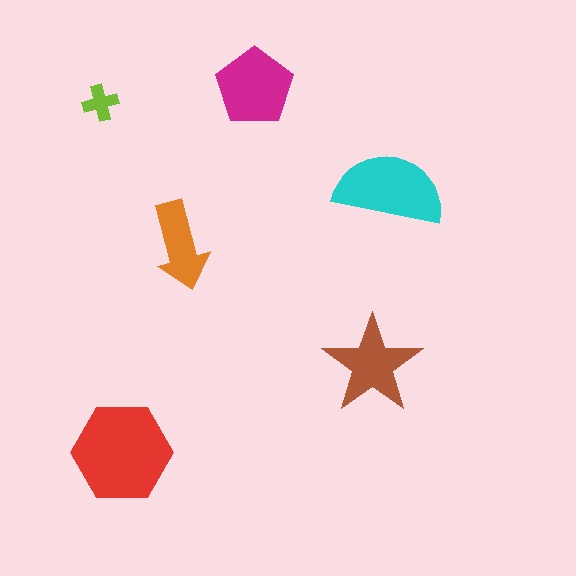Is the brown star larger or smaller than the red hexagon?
Smaller.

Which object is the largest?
The red hexagon.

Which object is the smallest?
The lime cross.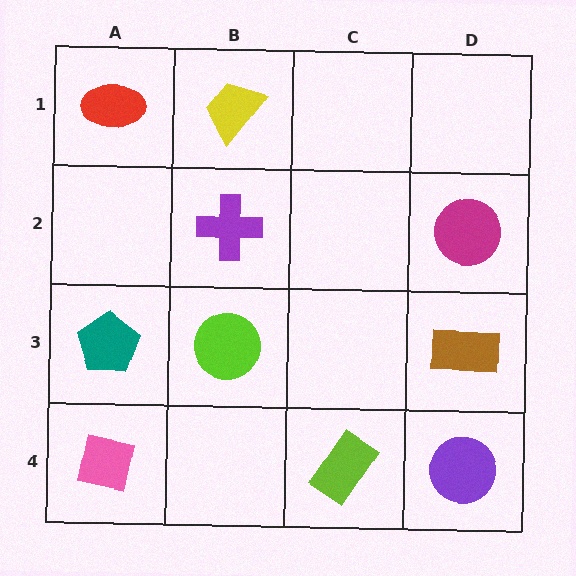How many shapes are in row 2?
2 shapes.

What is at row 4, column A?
A pink square.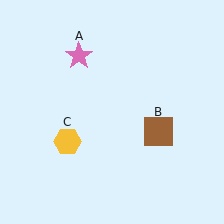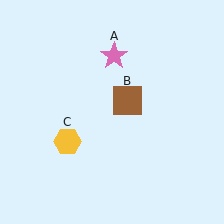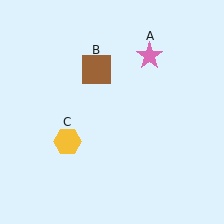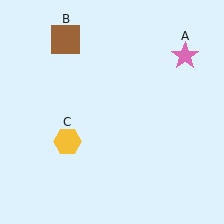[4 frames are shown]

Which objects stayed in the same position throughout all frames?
Yellow hexagon (object C) remained stationary.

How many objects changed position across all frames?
2 objects changed position: pink star (object A), brown square (object B).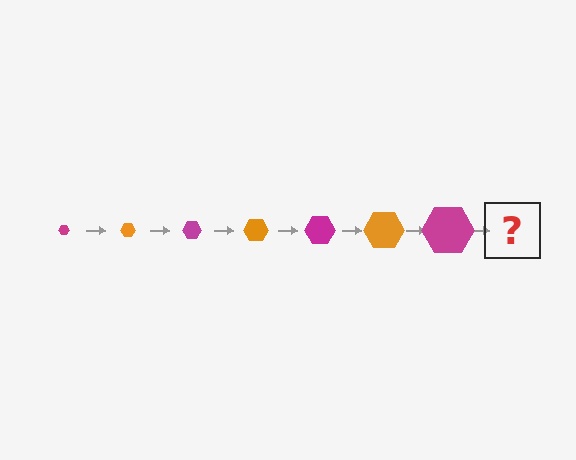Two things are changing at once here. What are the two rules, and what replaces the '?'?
The two rules are that the hexagon grows larger each step and the color cycles through magenta and orange. The '?' should be an orange hexagon, larger than the previous one.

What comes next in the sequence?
The next element should be an orange hexagon, larger than the previous one.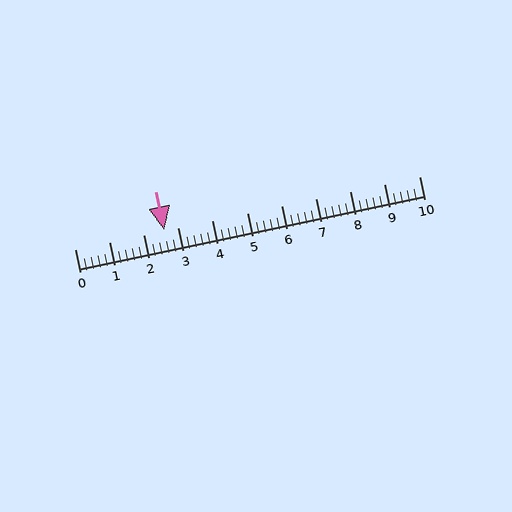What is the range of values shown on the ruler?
The ruler shows values from 0 to 10.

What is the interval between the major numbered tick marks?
The major tick marks are spaced 1 units apart.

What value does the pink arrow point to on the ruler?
The pink arrow points to approximately 2.6.